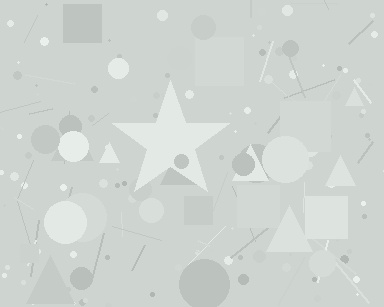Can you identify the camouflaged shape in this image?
The camouflaged shape is a star.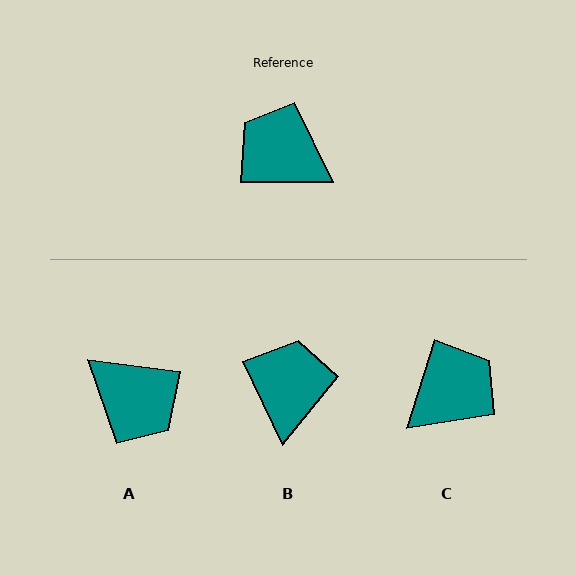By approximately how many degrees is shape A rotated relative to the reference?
Approximately 172 degrees counter-clockwise.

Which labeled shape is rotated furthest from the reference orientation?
A, about 172 degrees away.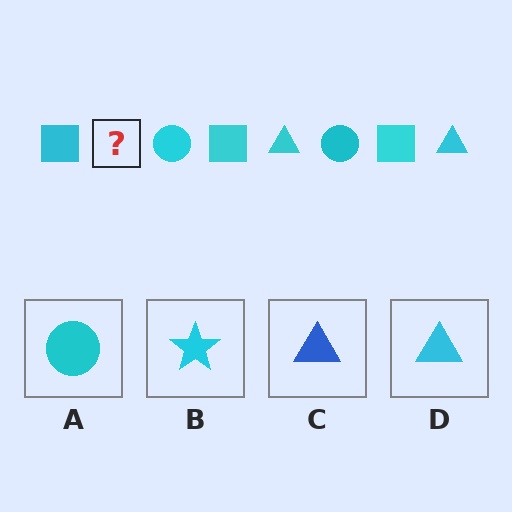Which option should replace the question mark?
Option D.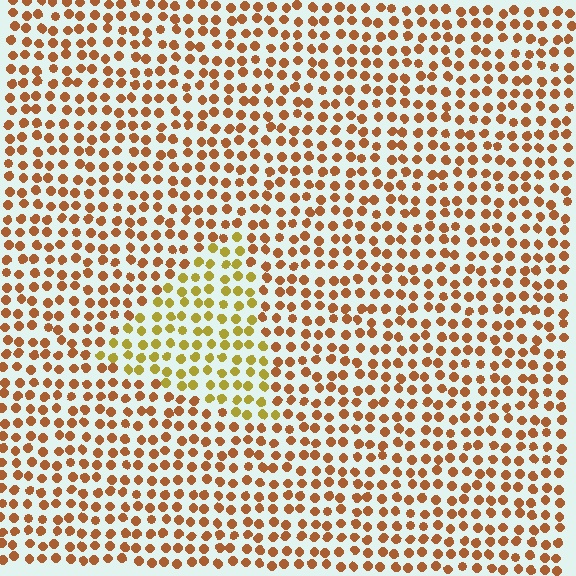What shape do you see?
I see a triangle.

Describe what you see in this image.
The image is filled with small brown elements in a uniform arrangement. A triangle-shaped region is visible where the elements are tinted to a slightly different hue, forming a subtle color boundary.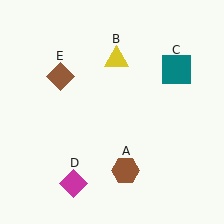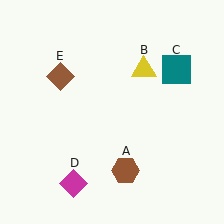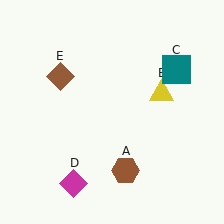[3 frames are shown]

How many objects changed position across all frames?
1 object changed position: yellow triangle (object B).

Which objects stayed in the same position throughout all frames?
Brown hexagon (object A) and teal square (object C) and magenta diamond (object D) and brown diamond (object E) remained stationary.